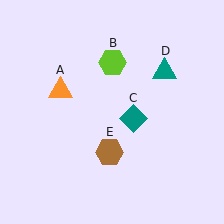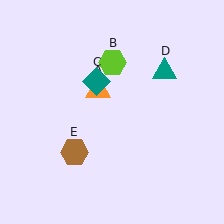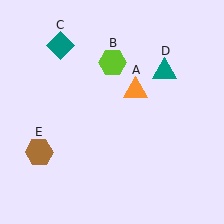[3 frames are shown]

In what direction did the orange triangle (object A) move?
The orange triangle (object A) moved right.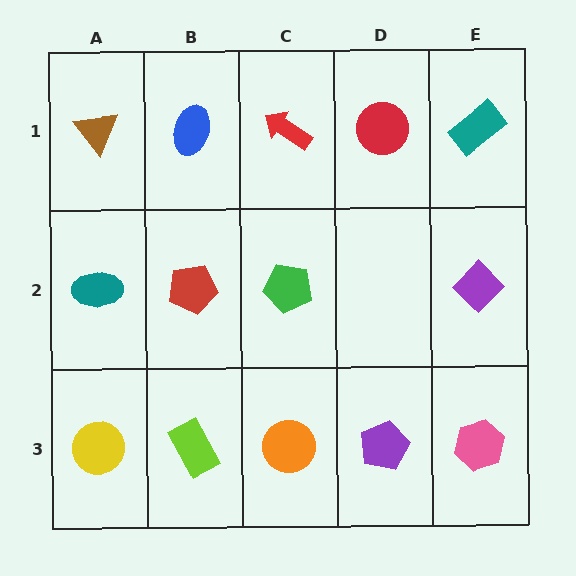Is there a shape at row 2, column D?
No, that cell is empty.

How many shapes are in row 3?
5 shapes.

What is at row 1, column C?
A red arrow.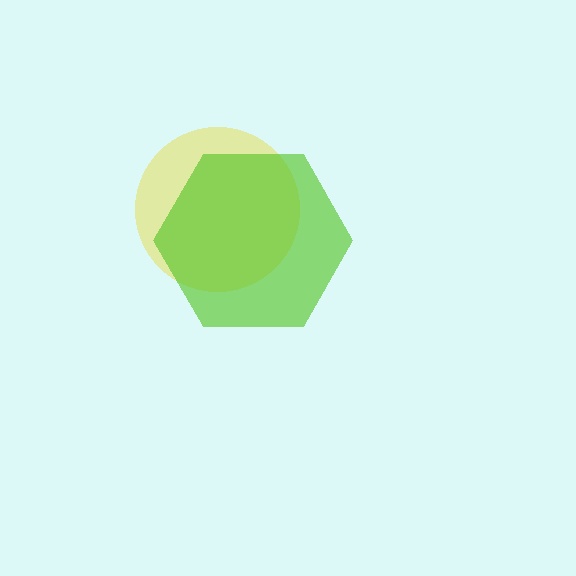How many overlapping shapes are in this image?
There are 2 overlapping shapes in the image.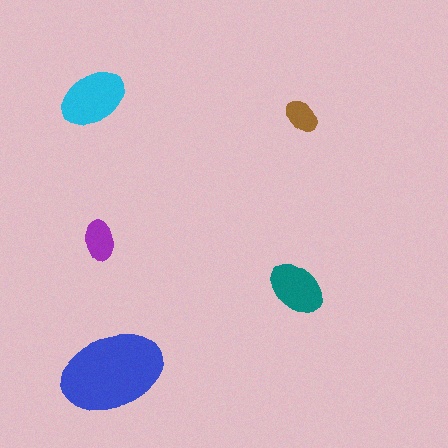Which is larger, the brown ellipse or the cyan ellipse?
The cyan one.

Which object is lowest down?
The blue ellipse is bottommost.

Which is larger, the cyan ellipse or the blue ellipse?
The blue one.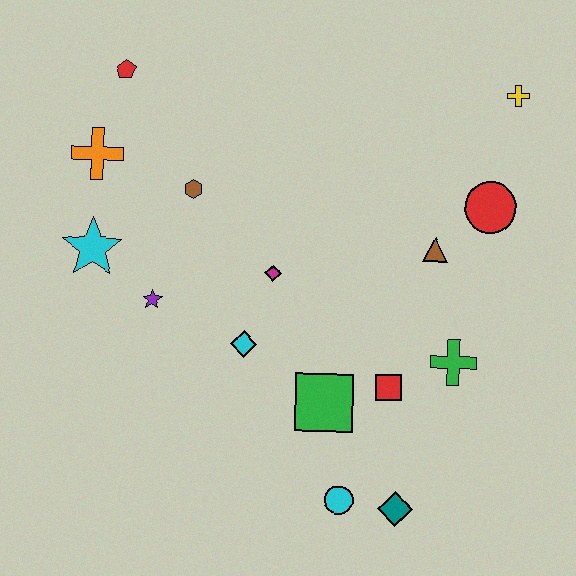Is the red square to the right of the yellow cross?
No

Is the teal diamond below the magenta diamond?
Yes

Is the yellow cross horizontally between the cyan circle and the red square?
No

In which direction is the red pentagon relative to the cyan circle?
The red pentagon is above the cyan circle.